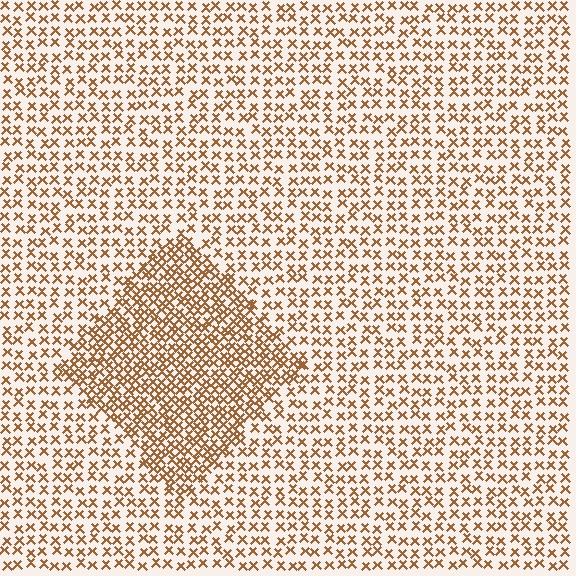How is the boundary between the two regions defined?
The boundary is defined by a change in element density (approximately 2.0x ratio). All elements are the same color, size, and shape.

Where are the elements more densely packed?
The elements are more densely packed inside the diamond boundary.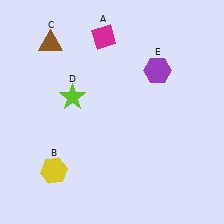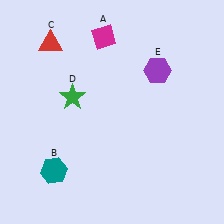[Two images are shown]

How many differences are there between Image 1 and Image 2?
There are 3 differences between the two images.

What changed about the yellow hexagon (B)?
In Image 1, B is yellow. In Image 2, it changed to teal.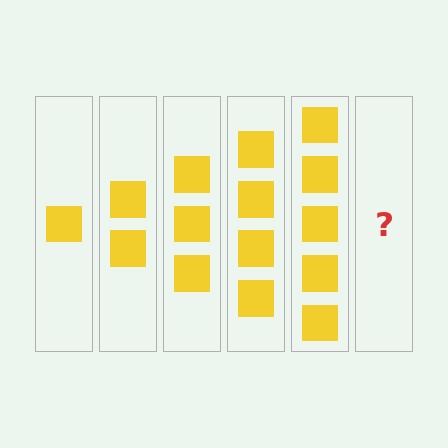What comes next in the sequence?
The next element should be 6 squares.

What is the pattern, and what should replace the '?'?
The pattern is that each step adds one more square. The '?' should be 6 squares.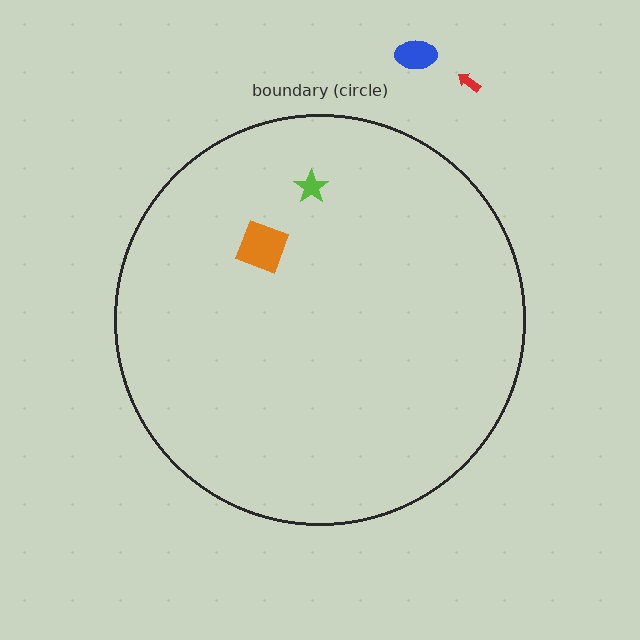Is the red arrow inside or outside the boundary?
Outside.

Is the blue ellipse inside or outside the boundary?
Outside.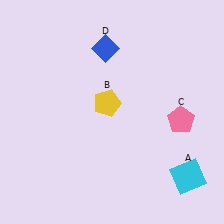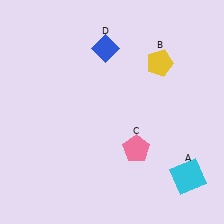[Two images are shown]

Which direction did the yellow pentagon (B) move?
The yellow pentagon (B) moved right.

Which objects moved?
The objects that moved are: the yellow pentagon (B), the pink pentagon (C).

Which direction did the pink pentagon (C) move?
The pink pentagon (C) moved left.